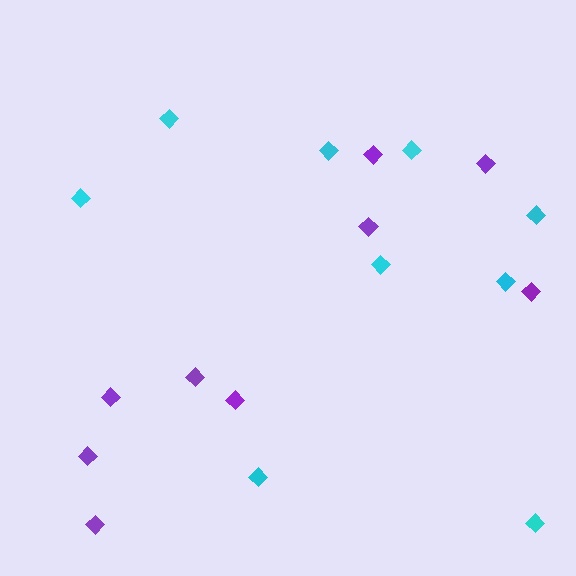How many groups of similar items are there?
There are 2 groups: one group of cyan diamonds (9) and one group of purple diamonds (9).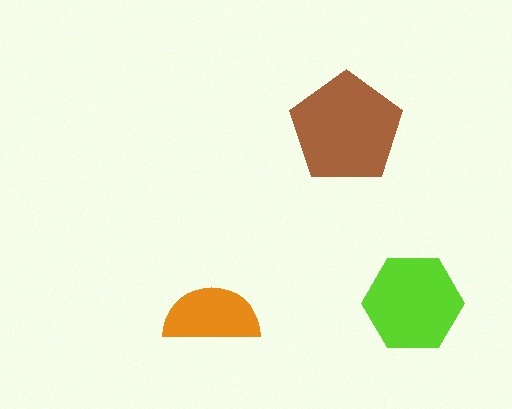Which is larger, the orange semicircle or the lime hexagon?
The lime hexagon.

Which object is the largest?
The brown pentagon.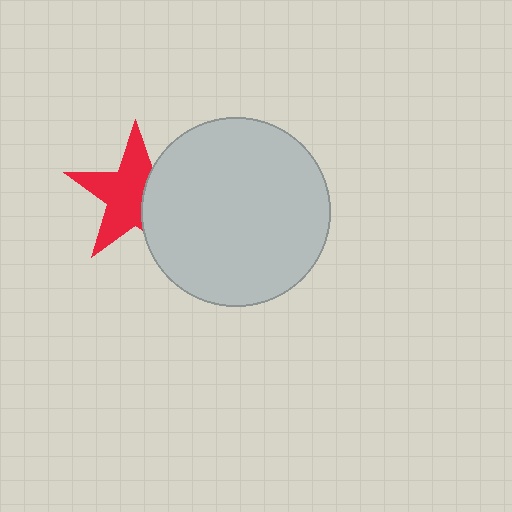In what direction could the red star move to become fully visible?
The red star could move left. That would shift it out from behind the light gray circle entirely.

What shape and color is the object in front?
The object in front is a light gray circle.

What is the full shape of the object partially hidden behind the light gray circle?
The partially hidden object is a red star.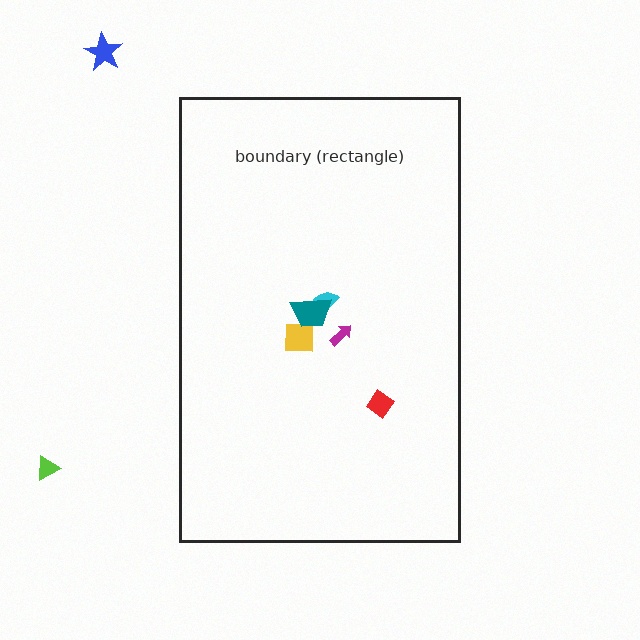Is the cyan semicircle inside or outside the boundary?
Inside.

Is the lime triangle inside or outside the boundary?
Outside.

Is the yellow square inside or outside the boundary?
Inside.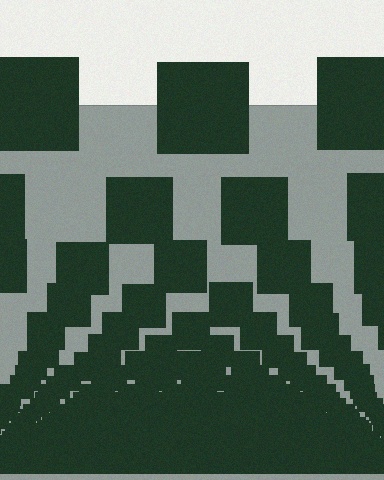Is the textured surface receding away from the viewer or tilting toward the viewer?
The surface appears to tilt toward the viewer. Texture elements get larger and sparser toward the top.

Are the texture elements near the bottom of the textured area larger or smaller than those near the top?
Smaller. The gradient is inverted — elements near the bottom are smaller and denser.